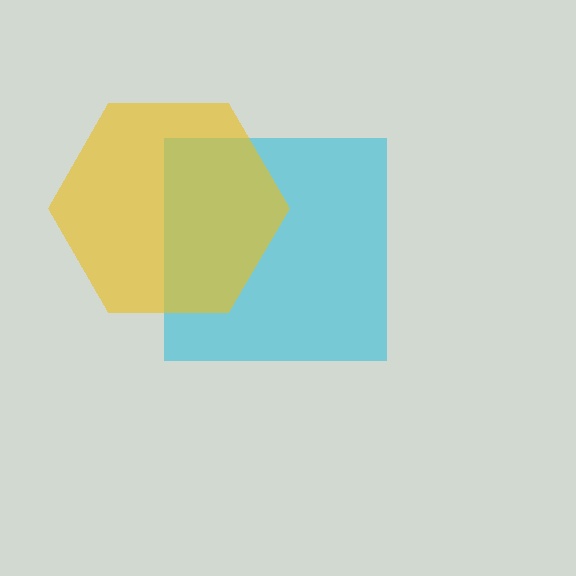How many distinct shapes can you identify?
There are 2 distinct shapes: a cyan square, a yellow hexagon.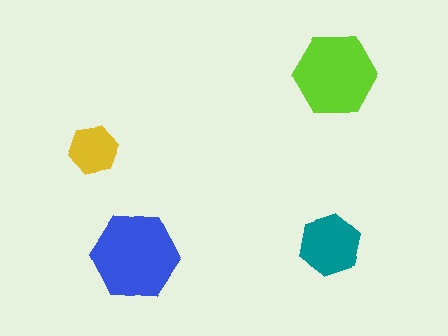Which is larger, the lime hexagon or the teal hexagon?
The lime one.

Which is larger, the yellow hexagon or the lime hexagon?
The lime one.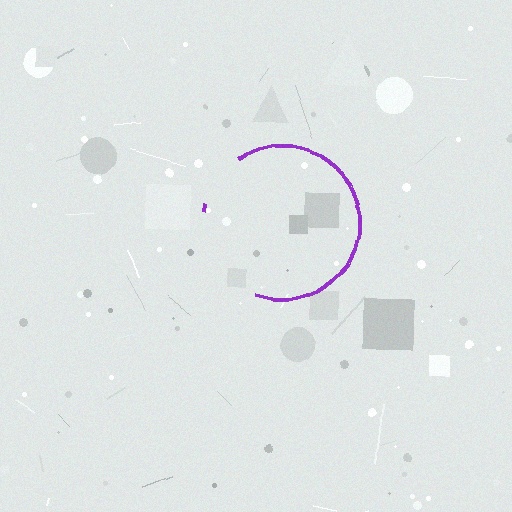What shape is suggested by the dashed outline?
The dashed outline suggests a circle.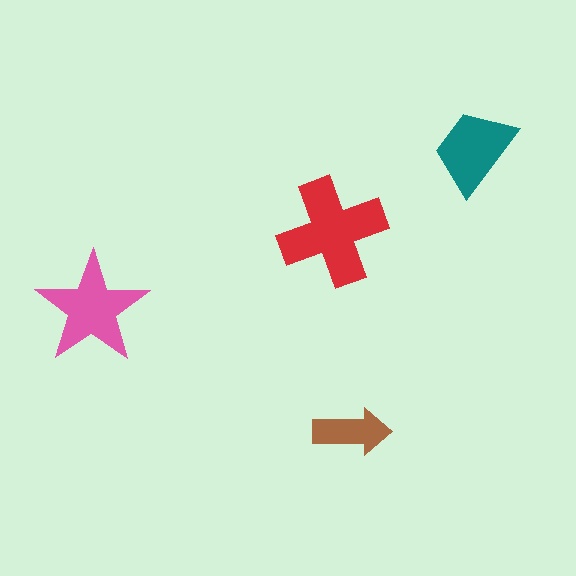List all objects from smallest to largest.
The brown arrow, the teal trapezoid, the pink star, the red cross.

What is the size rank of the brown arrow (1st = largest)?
4th.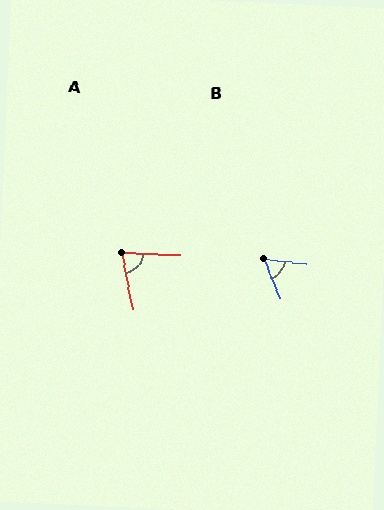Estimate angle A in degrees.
Approximately 77 degrees.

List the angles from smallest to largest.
B (61°), A (77°).